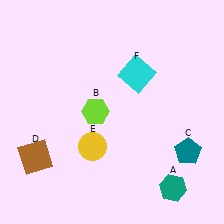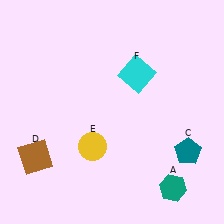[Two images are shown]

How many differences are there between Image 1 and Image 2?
There is 1 difference between the two images.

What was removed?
The lime hexagon (B) was removed in Image 2.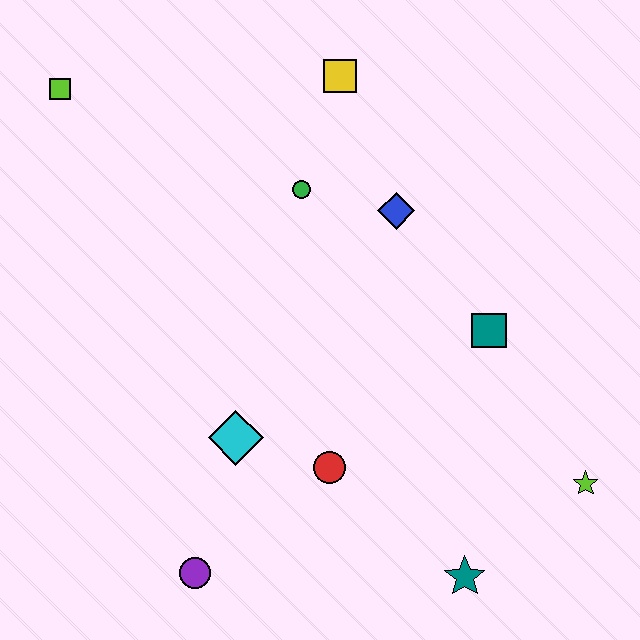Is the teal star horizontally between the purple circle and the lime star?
Yes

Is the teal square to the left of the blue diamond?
No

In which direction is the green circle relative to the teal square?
The green circle is to the left of the teal square.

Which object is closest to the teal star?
The lime star is closest to the teal star.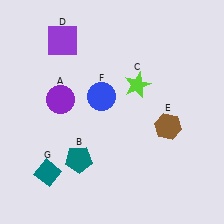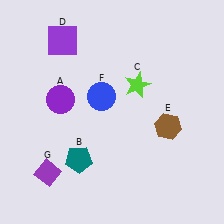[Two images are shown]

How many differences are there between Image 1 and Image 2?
There is 1 difference between the two images.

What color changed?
The diamond (G) changed from teal in Image 1 to purple in Image 2.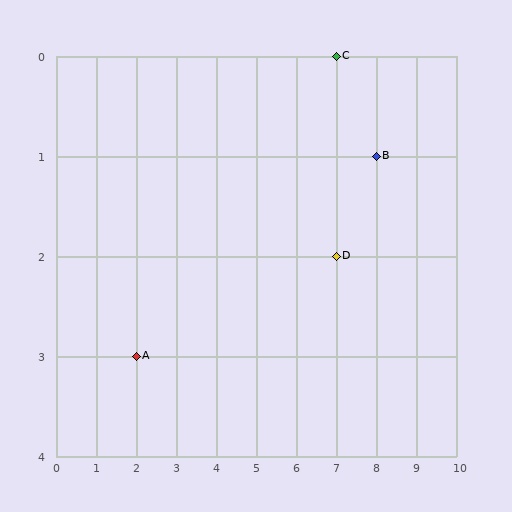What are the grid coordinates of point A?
Point A is at grid coordinates (2, 3).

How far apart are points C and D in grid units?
Points C and D are 2 rows apart.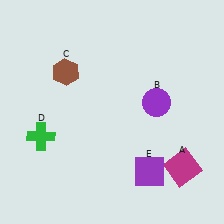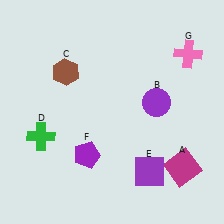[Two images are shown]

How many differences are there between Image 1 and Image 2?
There are 2 differences between the two images.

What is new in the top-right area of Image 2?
A pink cross (G) was added in the top-right area of Image 2.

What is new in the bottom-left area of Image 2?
A purple pentagon (F) was added in the bottom-left area of Image 2.